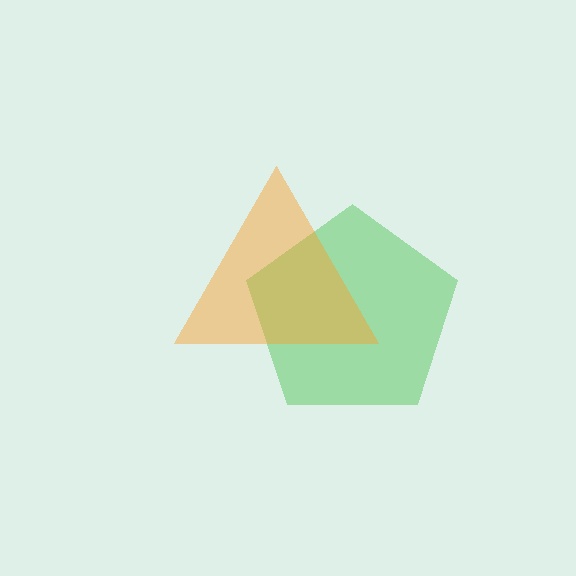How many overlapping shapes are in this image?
There are 2 overlapping shapes in the image.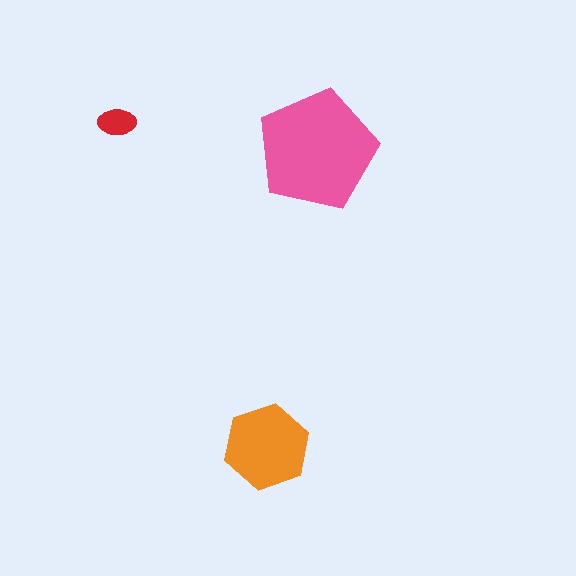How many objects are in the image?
There are 3 objects in the image.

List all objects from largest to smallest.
The pink pentagon, the orange hexagon, the red ellipse.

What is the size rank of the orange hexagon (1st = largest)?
2nd.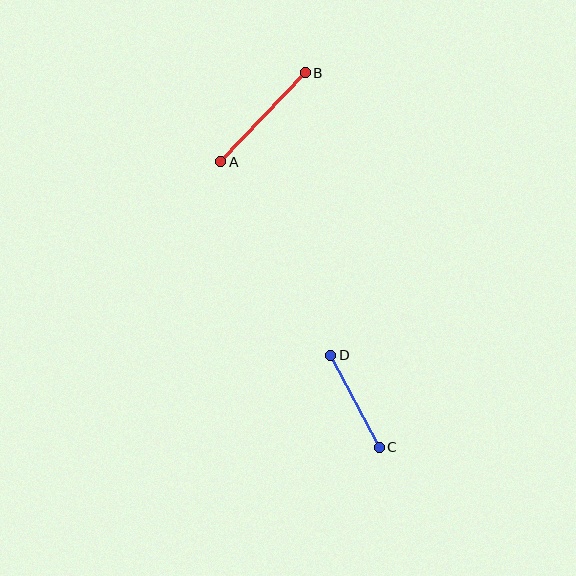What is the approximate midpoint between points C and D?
The midpoint is at approximately (355, 401) pixels.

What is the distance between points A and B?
The distance is approximately 123 pixels.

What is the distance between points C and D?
The distance is approximately 104 pixels.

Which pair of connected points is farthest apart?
Points A and B are farthest apart.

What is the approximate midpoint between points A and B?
The midpoint is at approximately (263, 117) pixels.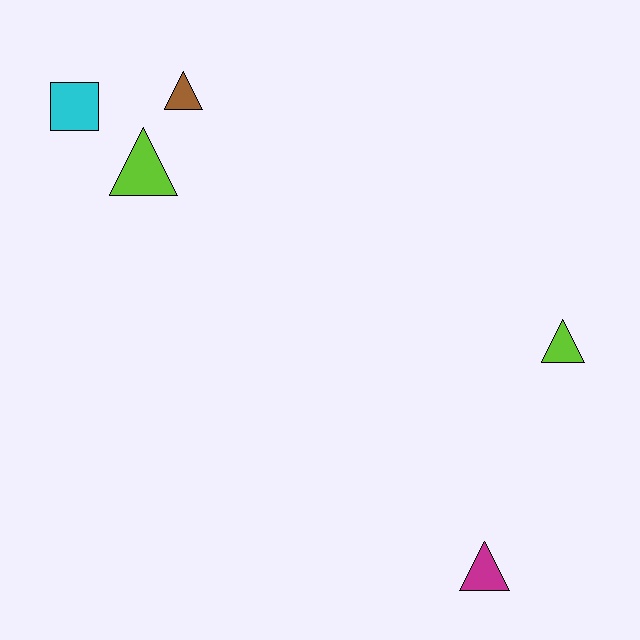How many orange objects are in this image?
There are no orange objects.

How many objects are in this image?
There are 5 objects.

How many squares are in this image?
There is 1 square.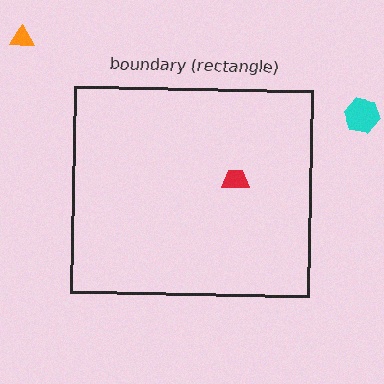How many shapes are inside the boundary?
1 inside, 2 outside.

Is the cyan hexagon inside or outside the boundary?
Outside.